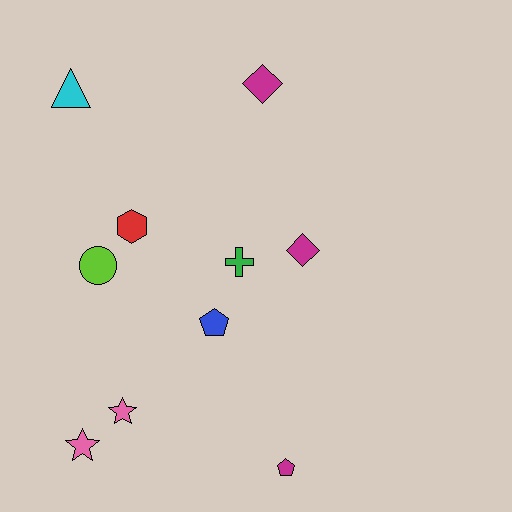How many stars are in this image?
There are 2 stars.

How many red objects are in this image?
There is 1 red object.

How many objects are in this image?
There are 10 objects.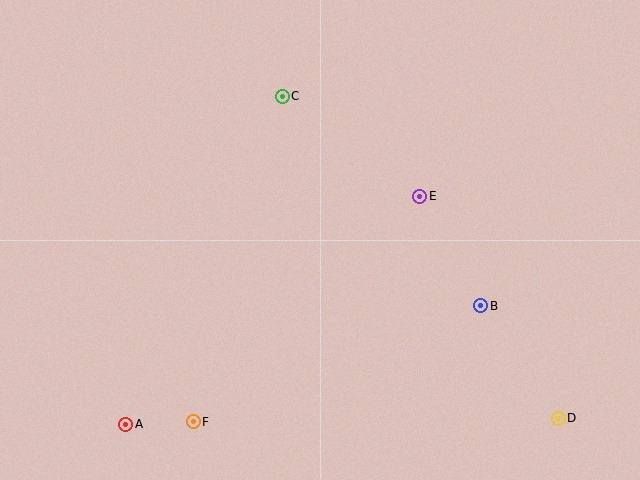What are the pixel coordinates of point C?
Point C is at (282, 96).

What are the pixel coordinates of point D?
Point D is at (558, 418).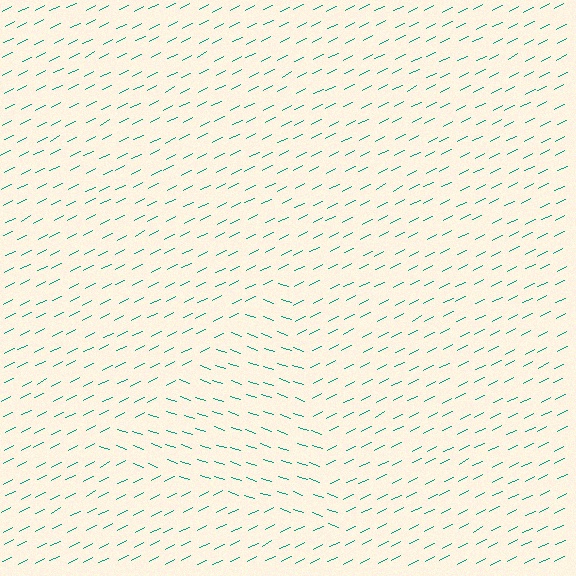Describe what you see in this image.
The image is filled with small teal line segments. A triangle region in the image has lines oriented differently from the surrounding lines, creating a visible texture boundary.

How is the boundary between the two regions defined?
The boundary is defined purely by a change in line orientation (approximately 45 degrees difference). All lines are the same color and thickness.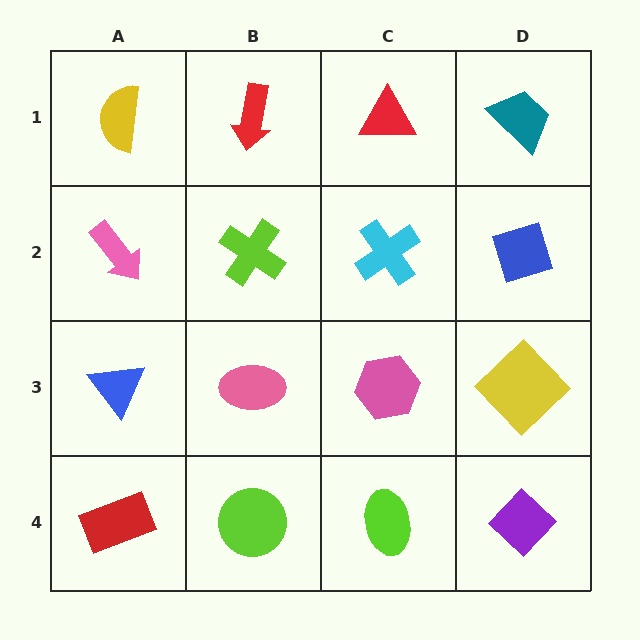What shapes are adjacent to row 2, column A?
A yellow semicircle (row 1, column A), a blue triangle (row 3, column A), a lime cross (row 2, column B).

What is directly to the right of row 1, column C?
A teal trapezoid.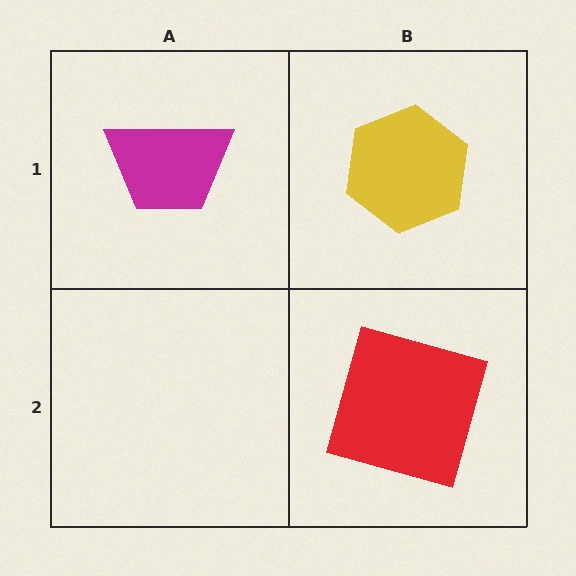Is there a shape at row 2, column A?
No, that cell is empty.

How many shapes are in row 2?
1 shape.